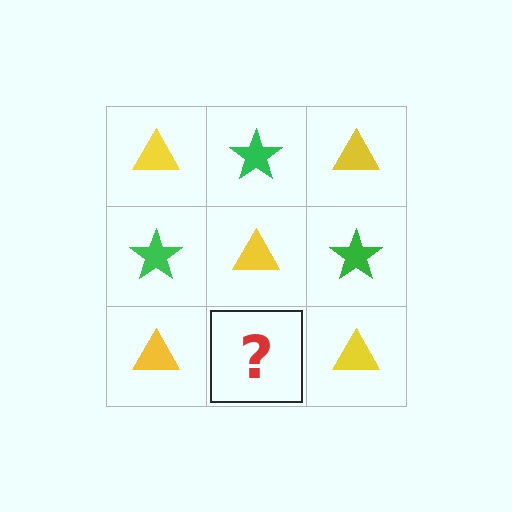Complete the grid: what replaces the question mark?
The question mark should be replaced with a green star.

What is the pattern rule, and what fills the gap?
The rule is that it alternates yellow triangle and green star in a checkerboard pattern. The gap should be filled with a green star.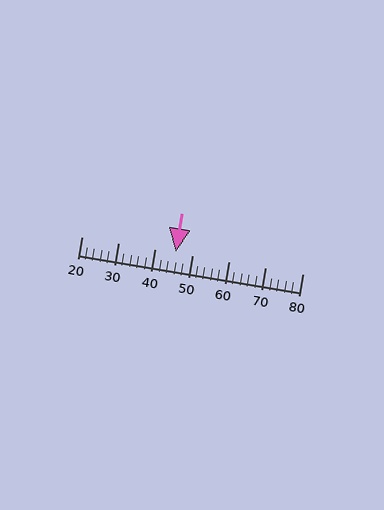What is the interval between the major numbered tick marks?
The major tick marks are spaced 10 units apart.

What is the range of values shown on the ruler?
The ruler shows values from 20 to 80.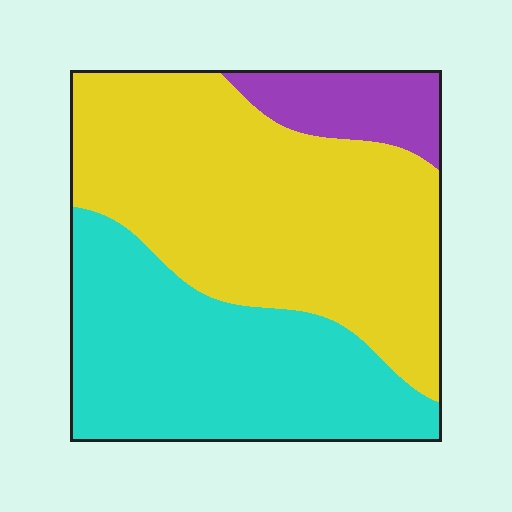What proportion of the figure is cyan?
Cyan covers around 40% of the figure.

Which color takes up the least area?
Purple, at roughly 10%.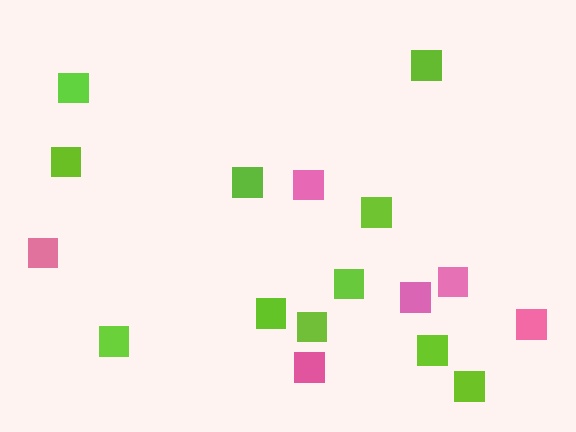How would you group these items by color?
There are 2 groups: one group of lime squares (11) and one group of pink squares (6).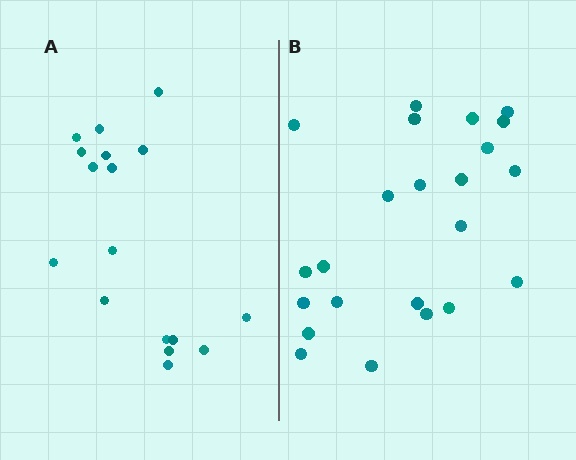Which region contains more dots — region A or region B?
Region B (the right region) has more dots.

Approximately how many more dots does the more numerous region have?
Region B has about 6 more dots than region A.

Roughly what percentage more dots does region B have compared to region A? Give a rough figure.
About 35% more.